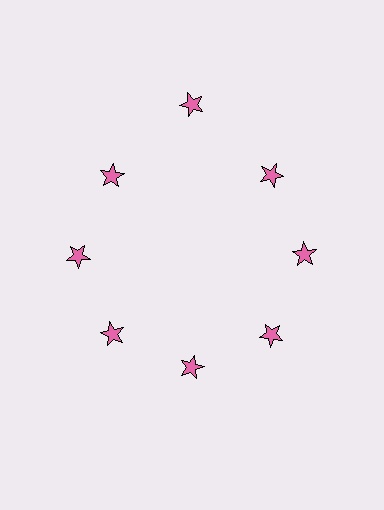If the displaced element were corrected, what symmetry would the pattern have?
It would have 8-fold rotational symmetry — the pattern would map onto itself every 45 degrees.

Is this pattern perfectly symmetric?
No. The 8 pink stars are arranged in a ring, but one element near the 12 o'clock position is pushed outward from the center, breaking the 8-fold rotational symmetry.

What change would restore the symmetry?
The symmetry would be restored by moving it inward, back onto the ring so that all 8 stars sit at equal angles and equal distance from the center.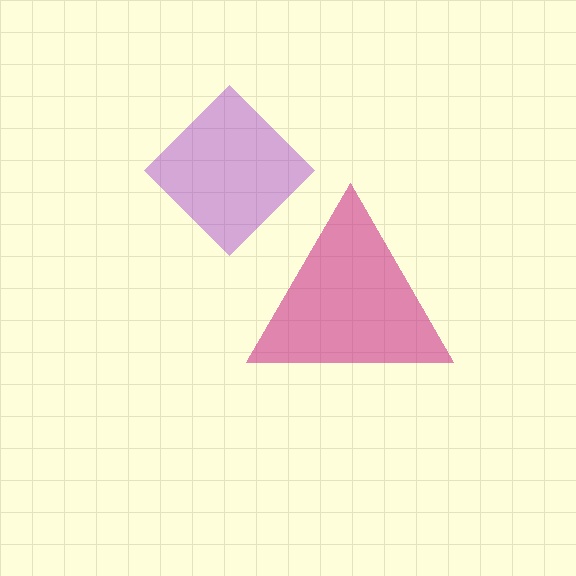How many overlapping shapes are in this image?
There are 2 overlapping shapes in the image.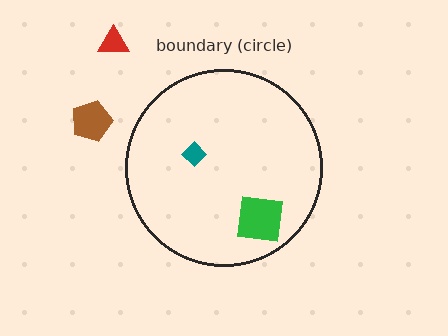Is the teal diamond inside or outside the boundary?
Inside.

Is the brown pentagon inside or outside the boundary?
Outside.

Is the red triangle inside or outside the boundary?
Outside.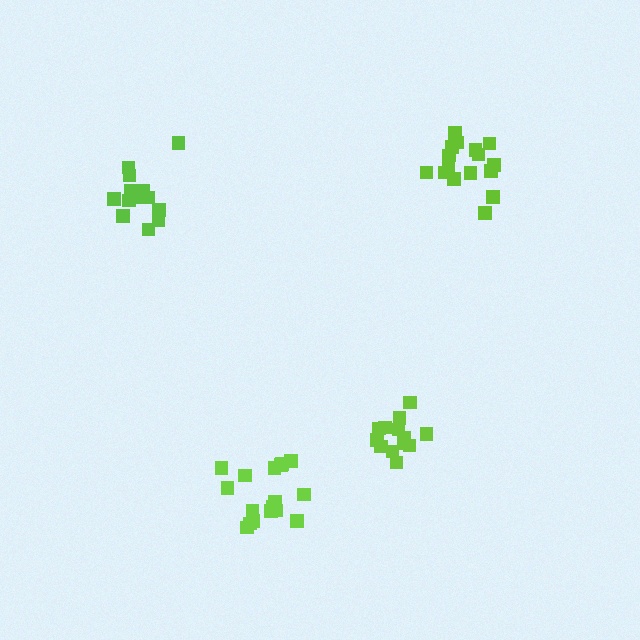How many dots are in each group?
Group 1: 13 dots, Group 2: 16 dots, Group 3: 13 dots, Group 4: 17 dots (59 total).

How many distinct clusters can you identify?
There are 4 distinct clusters.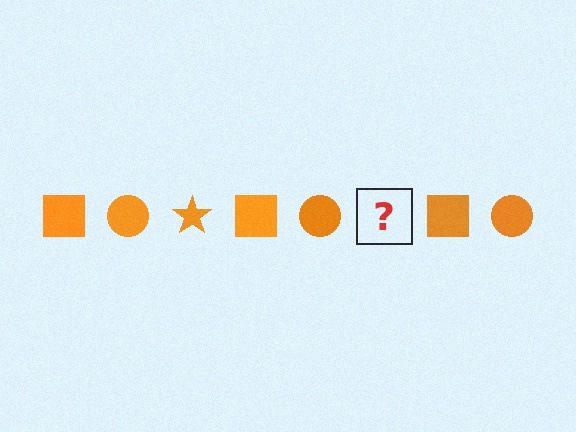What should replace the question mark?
The question mark should be replaced with an orange star.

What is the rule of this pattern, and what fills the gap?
The rule is that the pattern cycles through square, circle, star shapes in orange. The gap should be filled with an orange star.